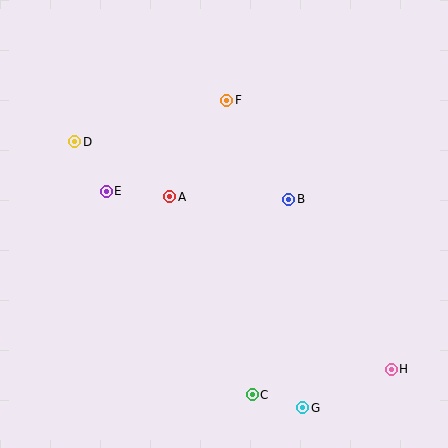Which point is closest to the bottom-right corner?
Point H is closest to the bottom-right corner.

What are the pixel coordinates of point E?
Point E is at (106, 191).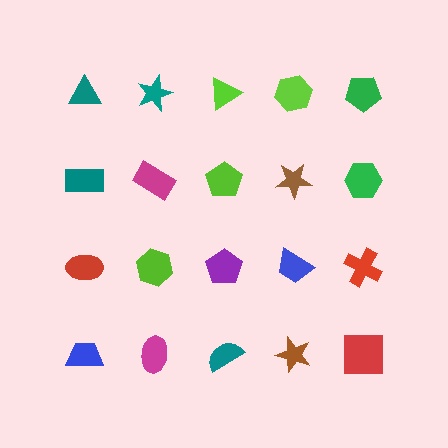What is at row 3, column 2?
A lime hexagon.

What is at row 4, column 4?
A brown star.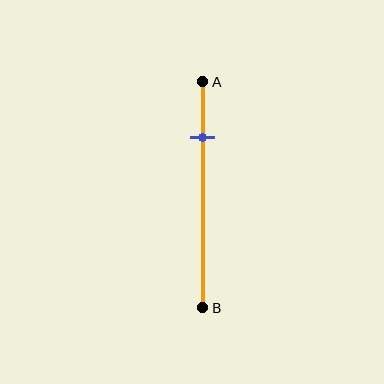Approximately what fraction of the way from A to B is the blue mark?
The blue mark is approximately 25% of the way from A to B.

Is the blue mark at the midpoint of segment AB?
No, the mark is at about 25% from A, not at the 50% midpoint.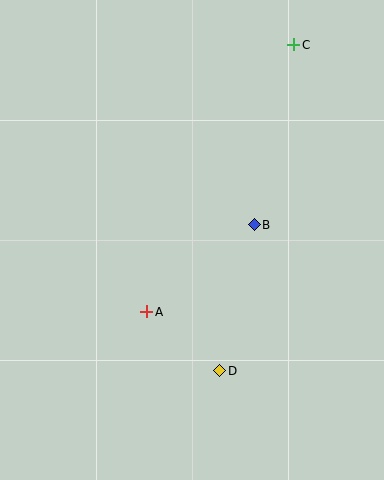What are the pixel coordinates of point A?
Point A is at (147, 312).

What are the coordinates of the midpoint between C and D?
The midpoint between C and D is at (257, 208).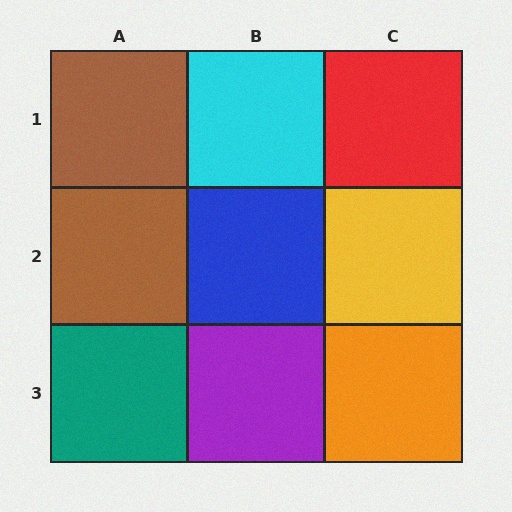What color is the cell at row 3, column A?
Teal.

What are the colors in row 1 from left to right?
Brown, cyan, red.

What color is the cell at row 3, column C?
Orange.